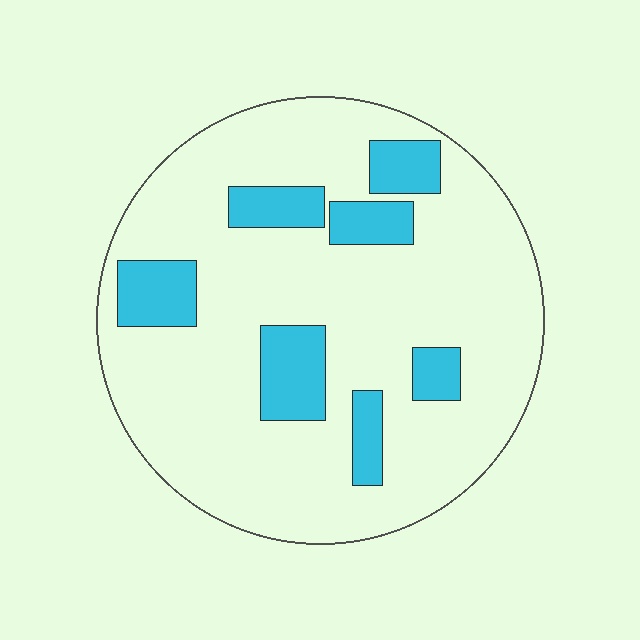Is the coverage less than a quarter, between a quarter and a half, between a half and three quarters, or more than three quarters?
Less than a quarter.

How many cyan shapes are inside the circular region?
7.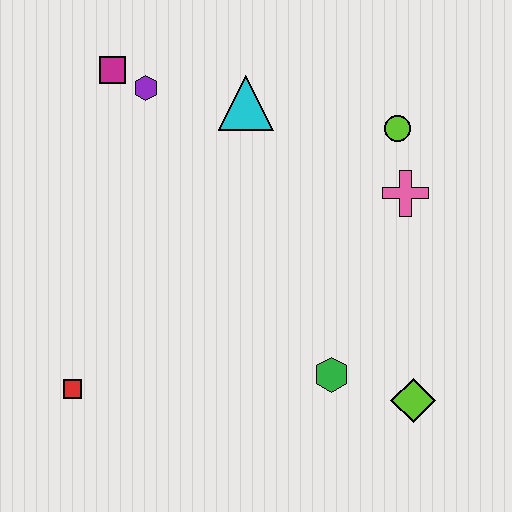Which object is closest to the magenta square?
The purple hexagon is closest to the magenta square.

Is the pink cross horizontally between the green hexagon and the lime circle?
No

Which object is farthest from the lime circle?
The red square is farthest from the lime circle.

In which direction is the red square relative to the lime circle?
The red square is to the left of the lime circle.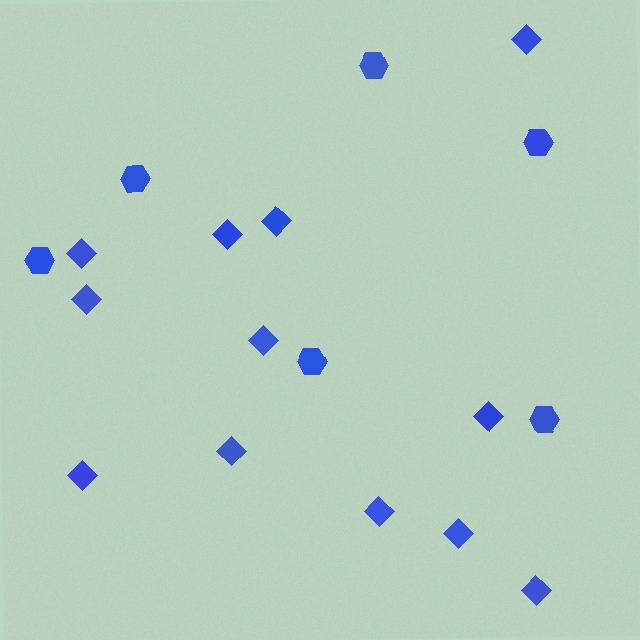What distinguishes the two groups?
There are 2 groups: one group of diamonds (12) and one group of hexagons (6).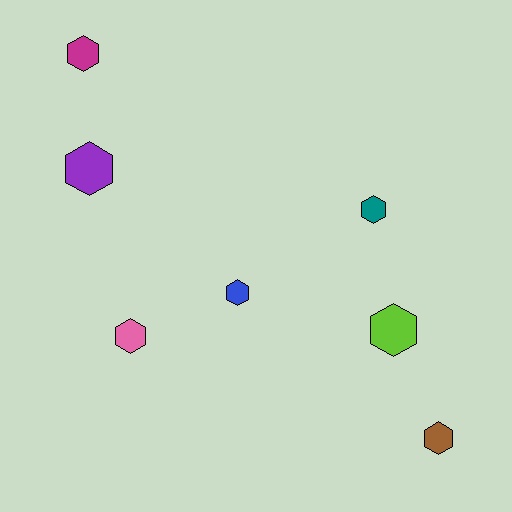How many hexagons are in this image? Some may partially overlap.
There are 7 hexagons.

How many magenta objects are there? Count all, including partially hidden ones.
There is 1 magenta object.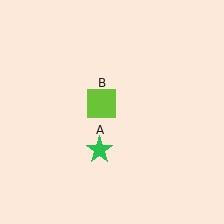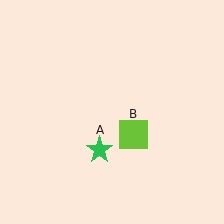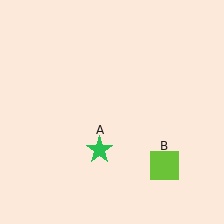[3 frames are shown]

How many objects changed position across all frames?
1 object changed position: lime square (object B).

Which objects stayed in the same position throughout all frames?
Green star (object A) remained stationary.